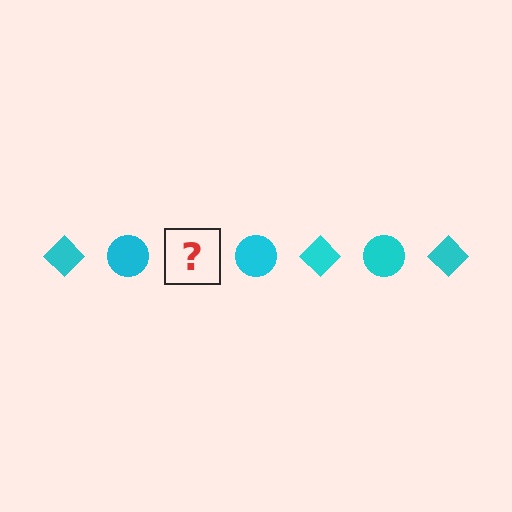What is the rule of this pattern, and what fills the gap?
The rule is that the pattern cycles through diamond, circle shapes in cyan. The gap should be filled with a cyan diamond.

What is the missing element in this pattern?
The missing element is a cyan diamond.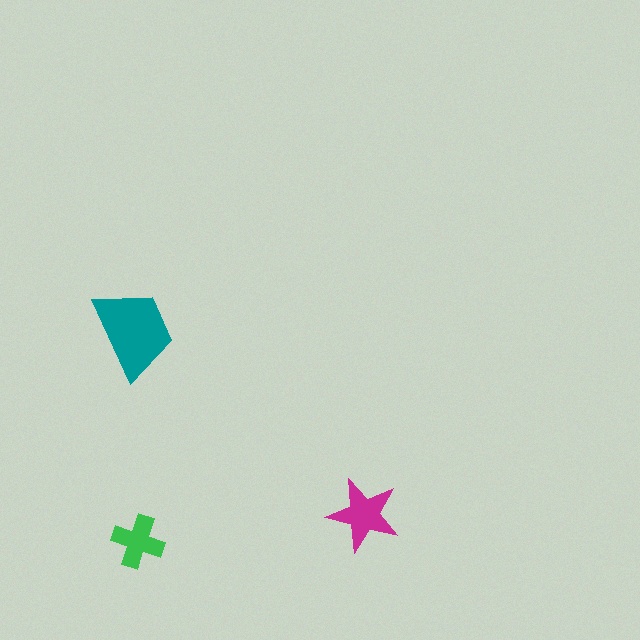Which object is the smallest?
The green cross.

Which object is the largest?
The teal trapezoid.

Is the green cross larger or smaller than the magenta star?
Smaller.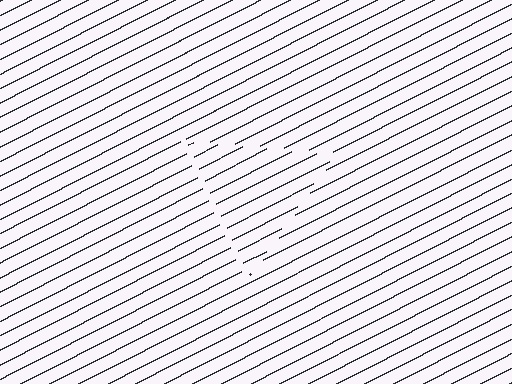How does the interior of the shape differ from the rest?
The interior of the shape contains the same grating, shifted by half a period — the contour is defined by the phase discontinuity where line-ends from the inner and outer gratings abut.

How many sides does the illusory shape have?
3 sides — the line-ends trace a triangle.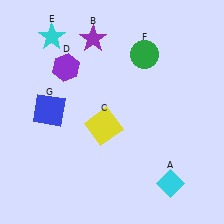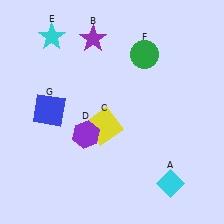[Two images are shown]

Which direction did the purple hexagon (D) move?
The purple hexagon (D) moved down.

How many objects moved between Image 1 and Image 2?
1 object moved between the two images.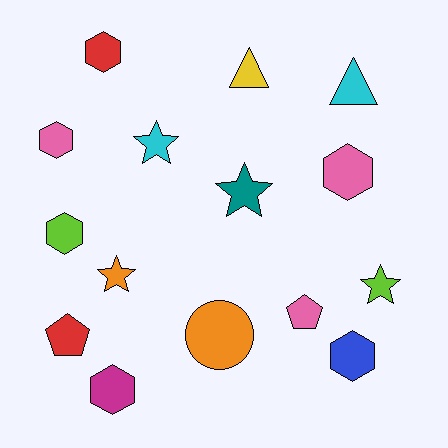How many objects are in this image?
There are 15 objects.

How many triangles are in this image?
There are 2 triangles.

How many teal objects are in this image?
There is 1 teal object.